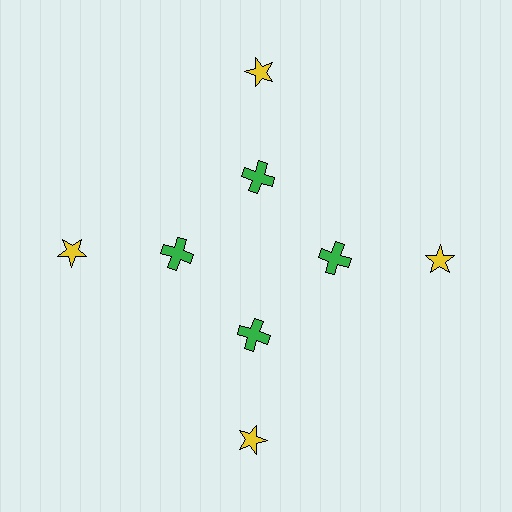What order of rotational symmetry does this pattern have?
This pattern has 4-fold rotational symmetry.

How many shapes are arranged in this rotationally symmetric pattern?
There are 8 shapes, arranged in 4 groups of 2.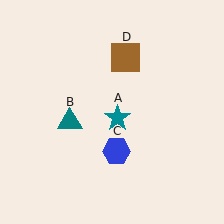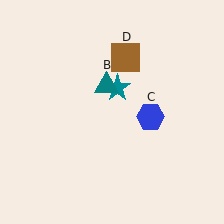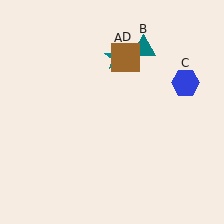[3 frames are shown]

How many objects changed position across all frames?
3 objects changed position: teal star (object A), teal triangle (object B), blue hexagon (object C).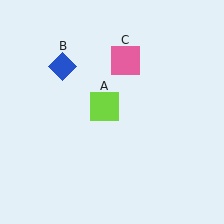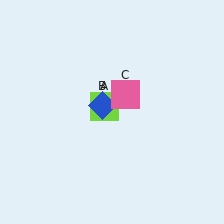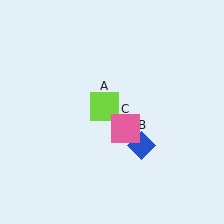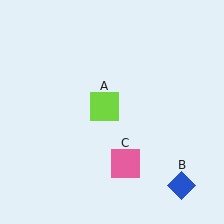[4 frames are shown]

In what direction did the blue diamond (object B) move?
The blue diamond (object B) moved down and to the right.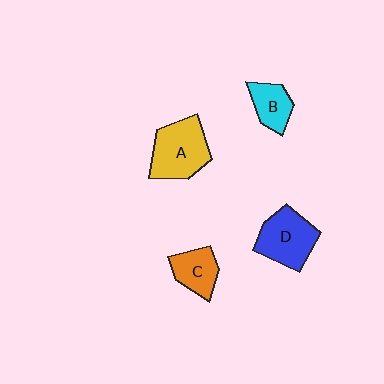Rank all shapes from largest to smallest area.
From largest to smallest: A (yellow), D (blue), C (orange), B (cyan).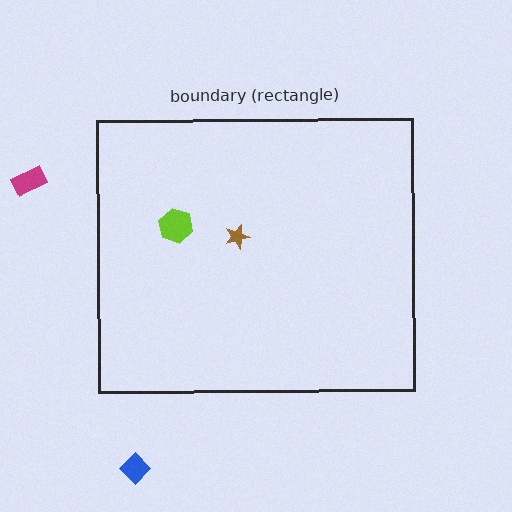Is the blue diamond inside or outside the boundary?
Outside.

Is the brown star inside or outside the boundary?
Inside.